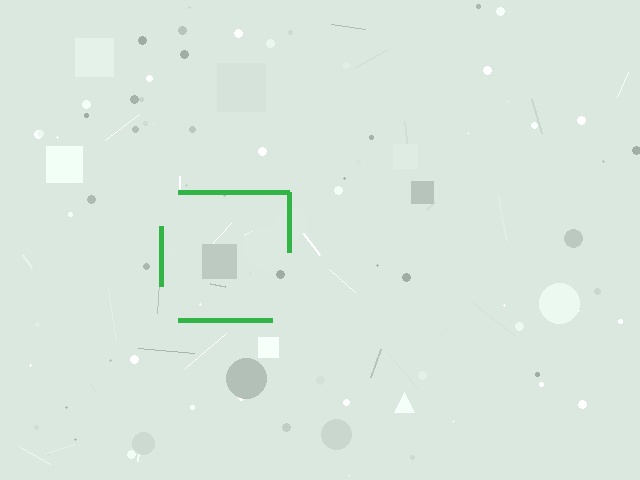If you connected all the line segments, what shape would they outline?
They would outline a square.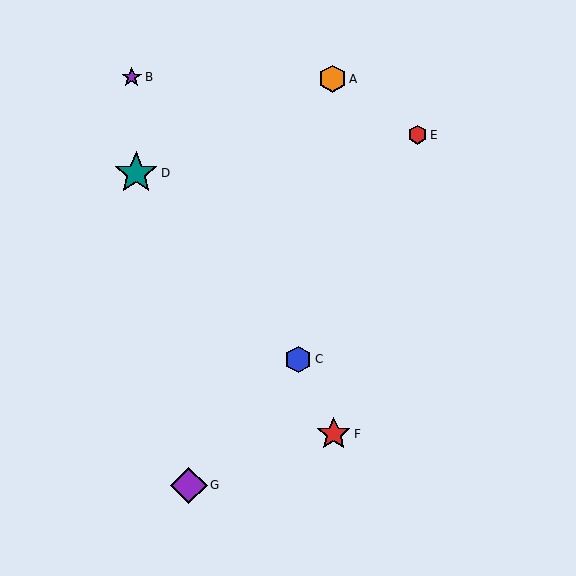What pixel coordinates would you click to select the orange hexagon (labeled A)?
Click at (332, 79) to select the orange hexagon A.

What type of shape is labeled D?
Shape D is a teal star.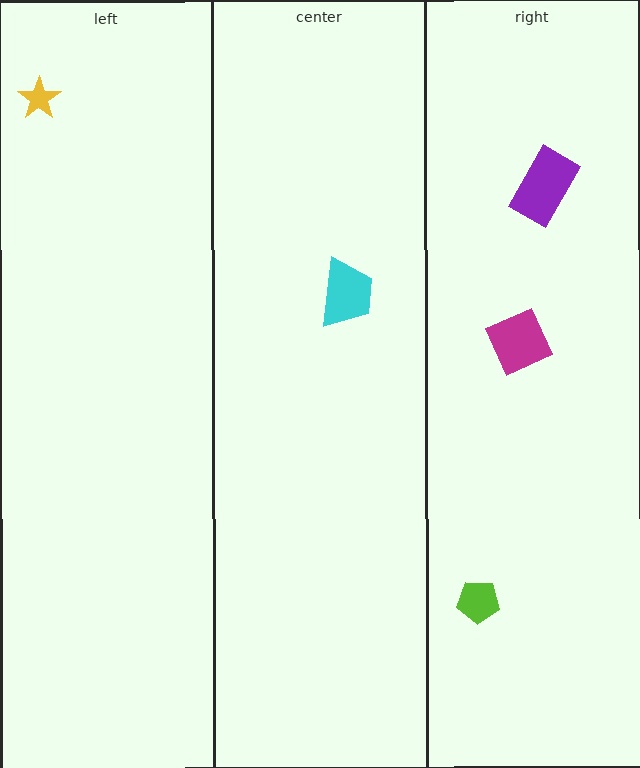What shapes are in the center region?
The cyan trapezoid.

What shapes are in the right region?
The lime pentagon, the magenta square, the purple rectangle.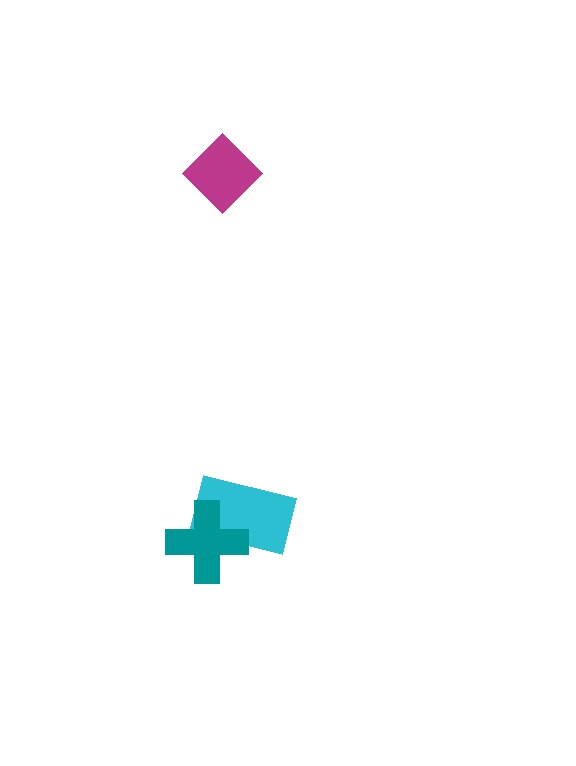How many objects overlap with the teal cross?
1 object overlaps with the teal cross.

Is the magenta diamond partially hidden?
No, no other shape covers it.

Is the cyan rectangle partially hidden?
Yes, it is partially covered by another shape.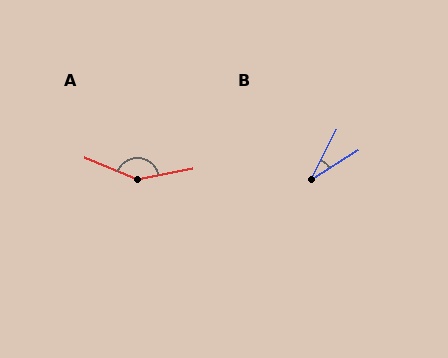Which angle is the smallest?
B, at approximately 31 degrees.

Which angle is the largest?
A, at approximately 147 degrees.